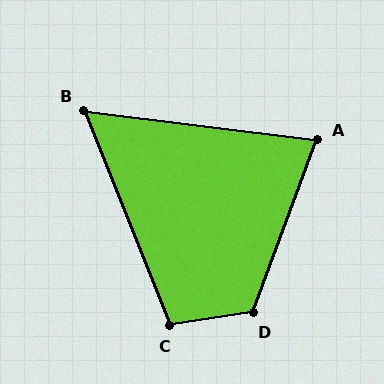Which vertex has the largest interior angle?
D, at approximately 119 degrees.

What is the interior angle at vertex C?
Approximately 103 degrees (obtuse).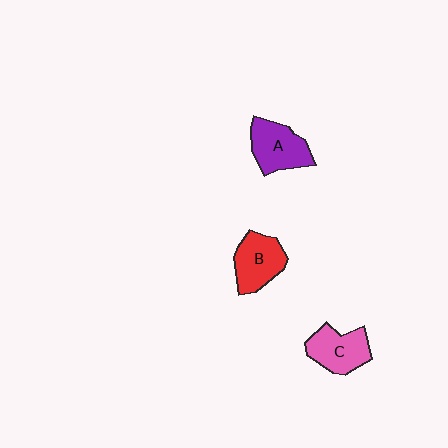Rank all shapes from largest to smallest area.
From largest to smallest: A (purple), B (red), C (pink).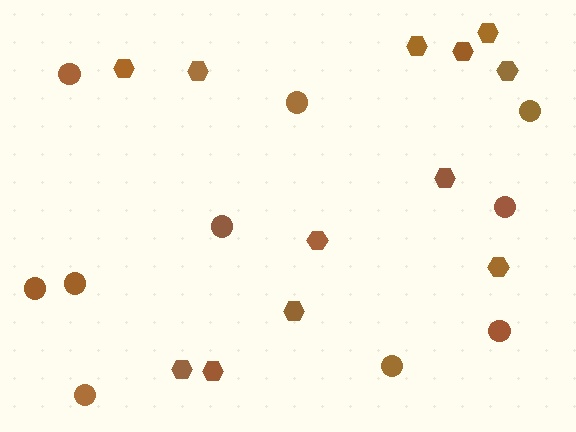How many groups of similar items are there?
There are 2 groups: one group of hexagons (12) and one group of circles (10).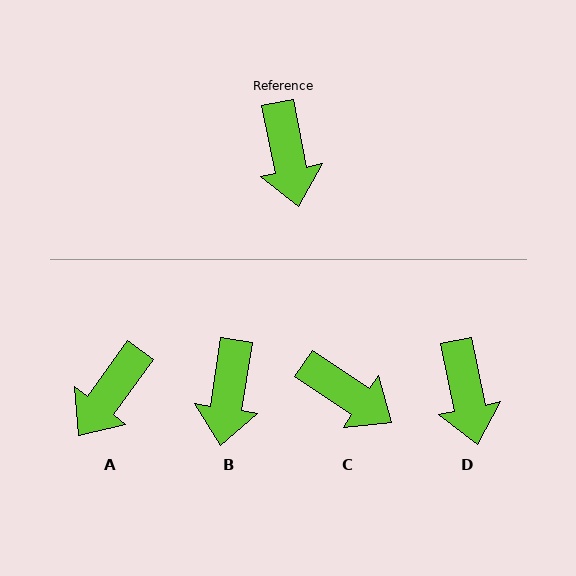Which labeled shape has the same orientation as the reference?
D.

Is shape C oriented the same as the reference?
No, it is off by about 45 degrees.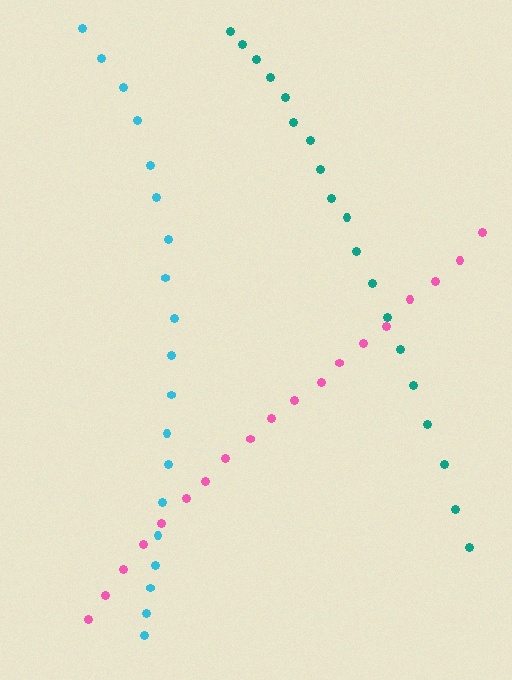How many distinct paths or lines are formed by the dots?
There are 3 distinct paths.